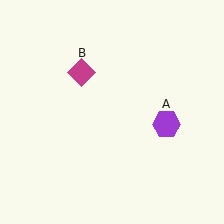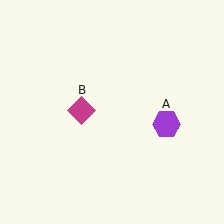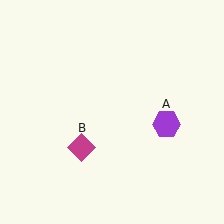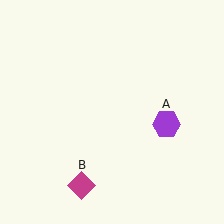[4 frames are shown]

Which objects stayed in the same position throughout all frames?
Purple hexagon (object A) remained stationary.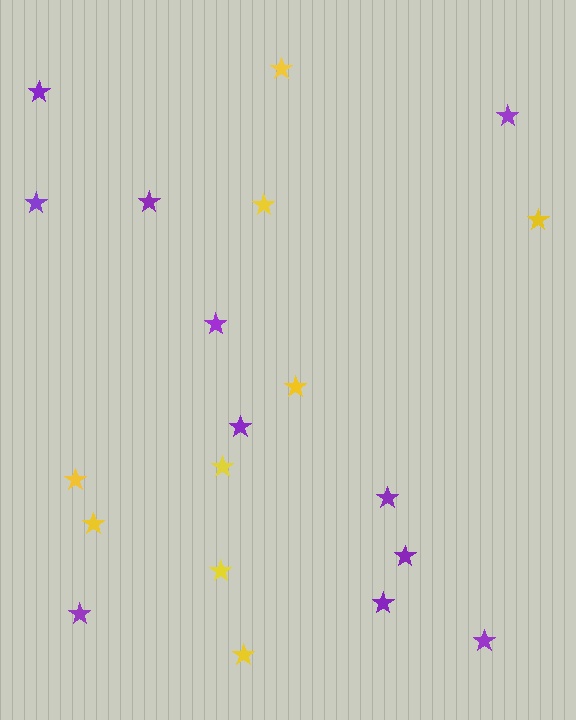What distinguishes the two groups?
There are 2 groups: one group of purple stars (11) and one group of yellow stars (9).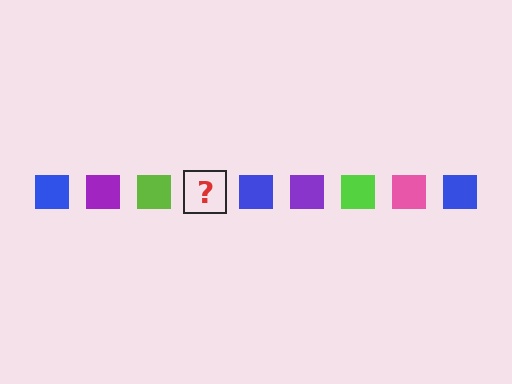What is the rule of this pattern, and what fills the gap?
The rule is that the pattern cycles through blue, purple, lime, pink squares. The gap should be filled with a pink square.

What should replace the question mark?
The question mark should be replaced with a pink square.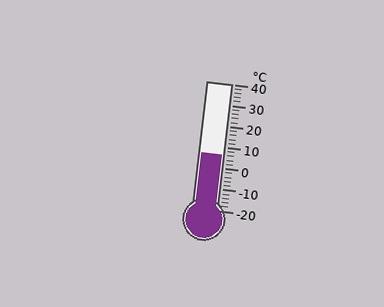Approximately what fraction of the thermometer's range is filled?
The thermometer is filled to approximately 45% of its range.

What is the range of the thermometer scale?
The thermometer scale ranges from -20°C to 40°C.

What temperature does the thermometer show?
The thermometer shows approximately 6°C.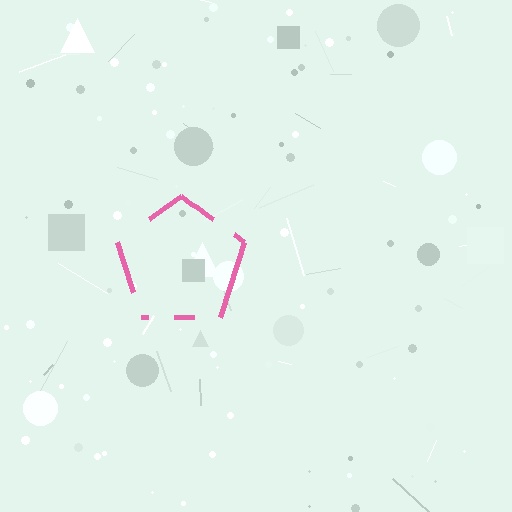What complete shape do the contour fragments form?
The contour fragments form a pentagon.